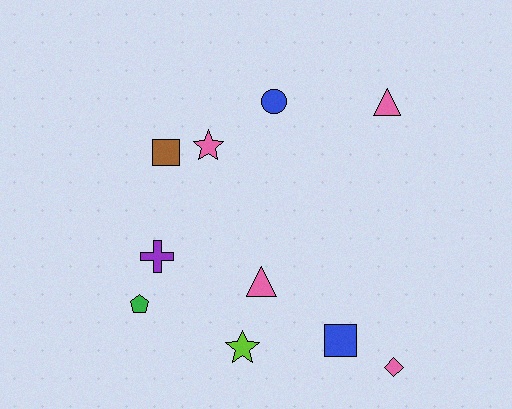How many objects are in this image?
There are 10 objects.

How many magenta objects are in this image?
There are no magenta objects.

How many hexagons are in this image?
There are no hexagons.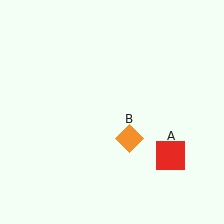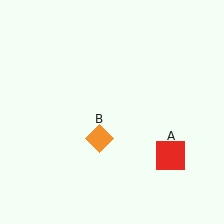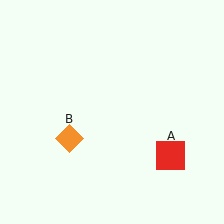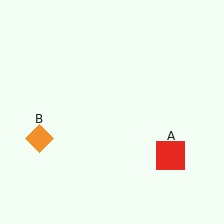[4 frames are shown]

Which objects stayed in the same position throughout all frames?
Red square (object A) remained stationary.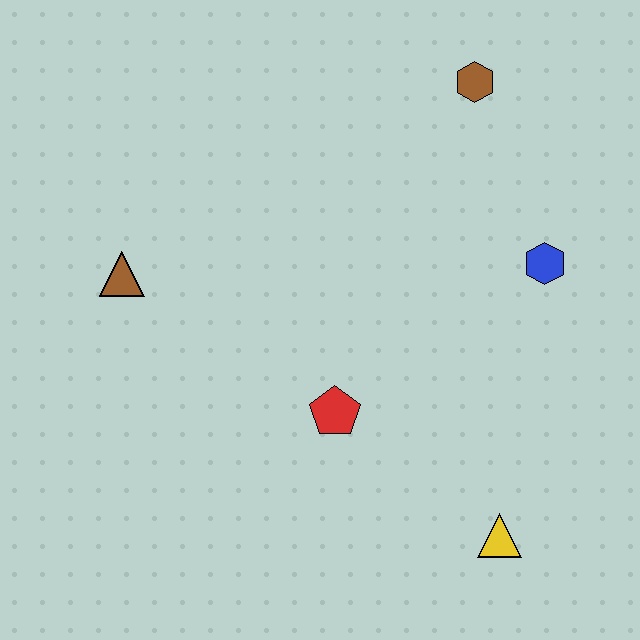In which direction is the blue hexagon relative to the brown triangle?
The blue hexagon is to the right of the brown triangle.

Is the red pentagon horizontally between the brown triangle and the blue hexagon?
Yes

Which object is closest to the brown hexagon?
The blue hexagon is closest to the brown hexagon.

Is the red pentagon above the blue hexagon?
No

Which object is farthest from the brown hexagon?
The yellow triangle is farthest from the brown hexagon.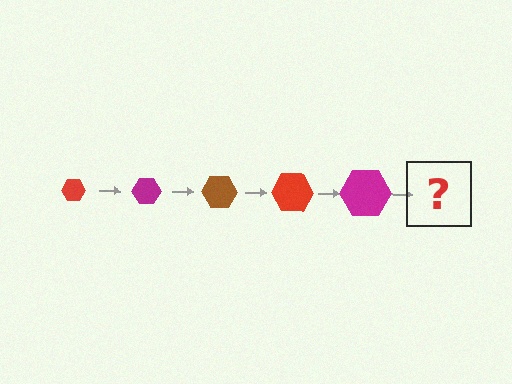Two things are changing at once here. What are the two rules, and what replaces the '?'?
The two rules are that the hexagon grows larger each step and the color cycles through red, magenta, and brown. The '?' should be a brown hexagon, larger than the previous one.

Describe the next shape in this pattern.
It should be a brown hexagon, larger than the previous one.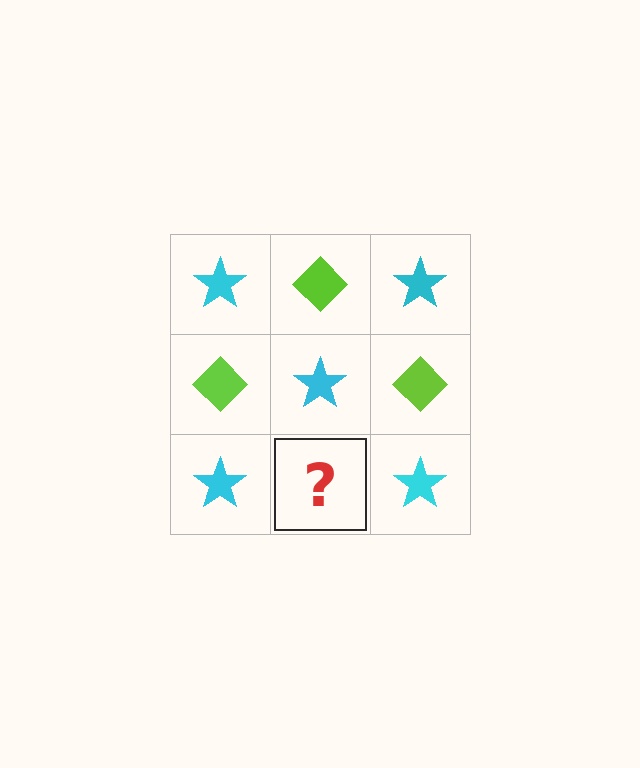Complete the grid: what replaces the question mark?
The question mark should be replaced with a lime diamond.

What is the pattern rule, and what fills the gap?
The rule is that it alternates cyan star and lime diamond in a checkerboard pattern. The gap should be filled with a lime diamond.